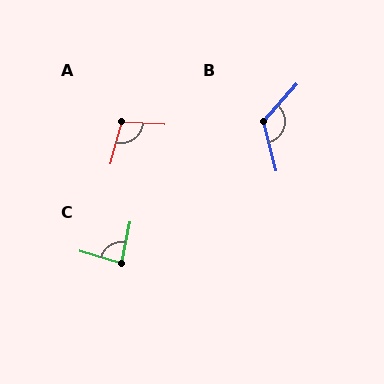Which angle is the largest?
B, at approximately 124 degrees.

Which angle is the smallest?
C, at approximately 85 degrees.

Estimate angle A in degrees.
Approximately 102 degrees.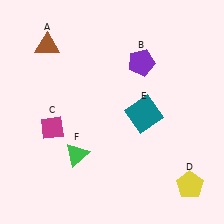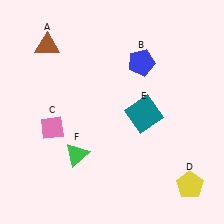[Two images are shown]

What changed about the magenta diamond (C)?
In Image 1, C is magenta. In Image 2, it changed to pink.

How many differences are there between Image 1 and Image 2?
There are 2 differences between the two images.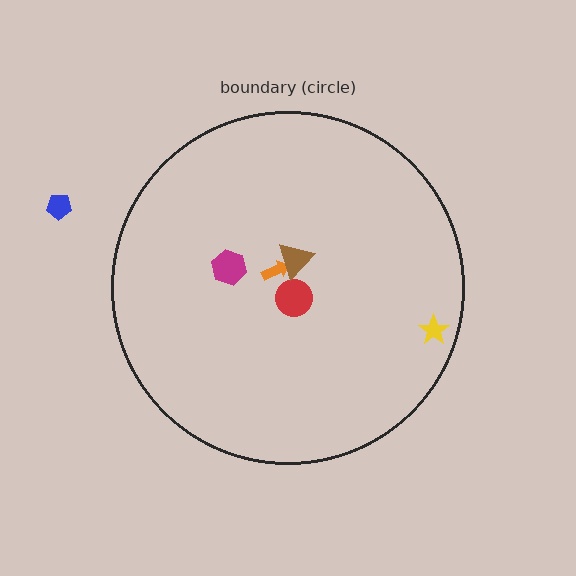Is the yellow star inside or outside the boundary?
Inside.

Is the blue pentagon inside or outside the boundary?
Outside.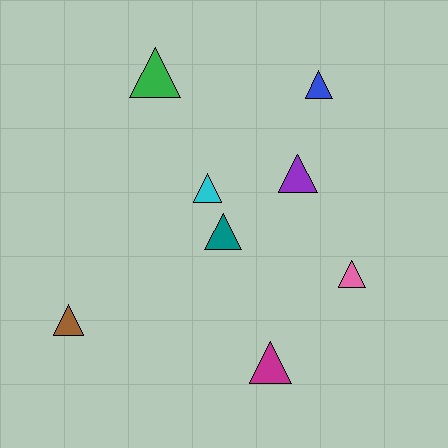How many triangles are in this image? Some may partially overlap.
There are 8 triangles.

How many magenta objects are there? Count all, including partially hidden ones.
There is 1 magenta object.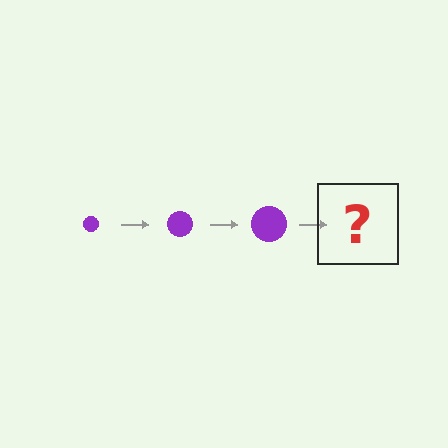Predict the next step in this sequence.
The next step is a purple circle, larger than the previous one.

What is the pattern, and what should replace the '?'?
The pattern is that the circle gets progressively larger each step. The '?' should be a purple circle, larger than the previous one.